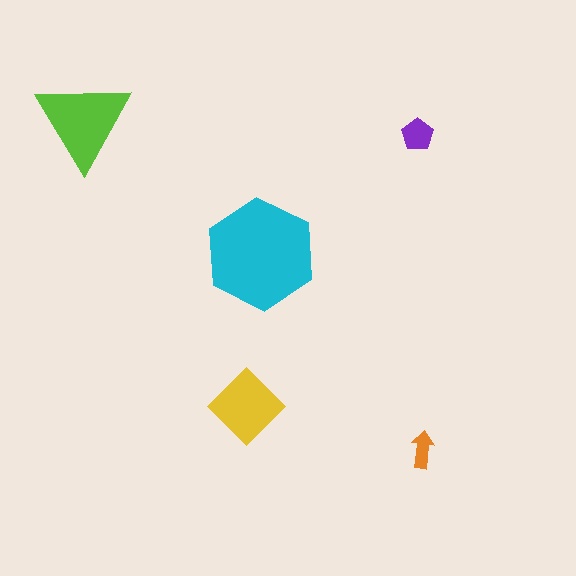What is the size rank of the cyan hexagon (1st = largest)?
1st.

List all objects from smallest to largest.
The orange arrow, the purple pentagon, the yellow diamond, the lime triangle, the cyan hexagon.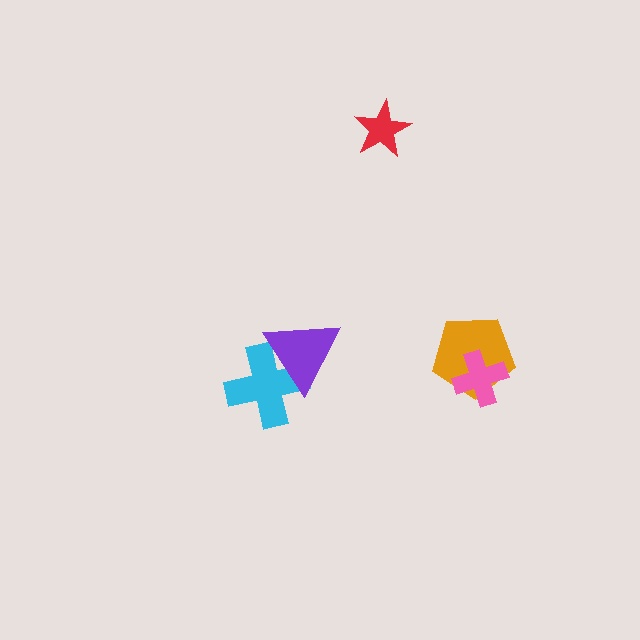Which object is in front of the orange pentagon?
The pink cross is in front of the orange pentagon.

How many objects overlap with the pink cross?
1 object overlaps with the pink cross.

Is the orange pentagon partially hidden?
Yes, it is partially covered by another shape.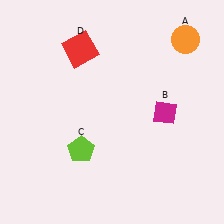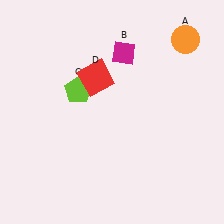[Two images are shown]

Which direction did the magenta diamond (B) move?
The magenta diamond (B) moved up.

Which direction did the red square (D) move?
The red square (D) moved down.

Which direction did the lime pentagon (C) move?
The lime pentagon (C) moved up.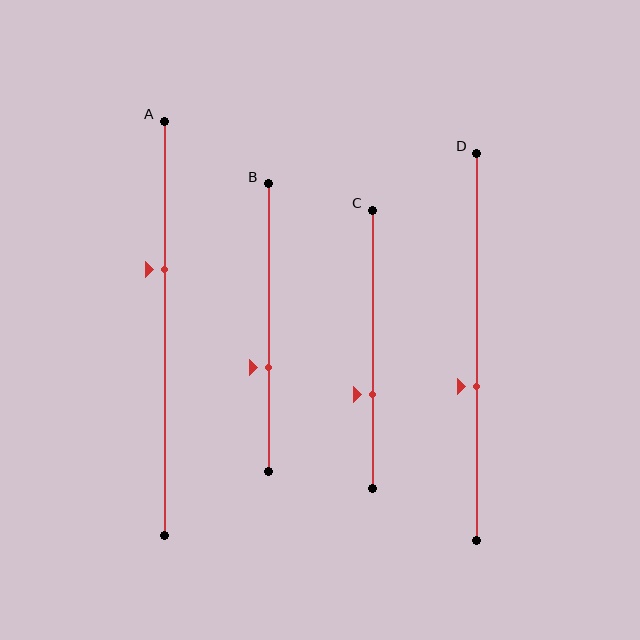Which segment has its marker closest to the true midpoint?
Segment D has its marker closest to the true midpoint.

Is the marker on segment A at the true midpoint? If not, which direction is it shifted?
No, the marker on segment A is shifted upward by about 14% of the segment length.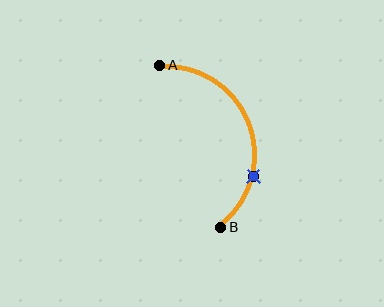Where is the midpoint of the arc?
The arc midpoint is the point on the curve farthest from the straight line joining A and B. It sits to the right of that line.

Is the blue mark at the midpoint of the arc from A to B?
No. The blue mark lies on the arc but is closer to endpoint B. The arc midpoint would be at the point on the curve equidistant along the arc from both A and B.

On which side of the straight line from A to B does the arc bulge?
The arc bulges to the right of the straight line connecting A and B.